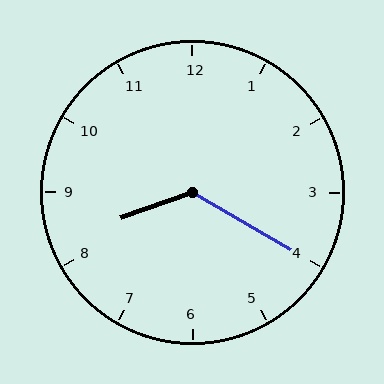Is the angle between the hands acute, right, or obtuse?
It is obtuse.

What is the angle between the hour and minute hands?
Approximately 130 degrees.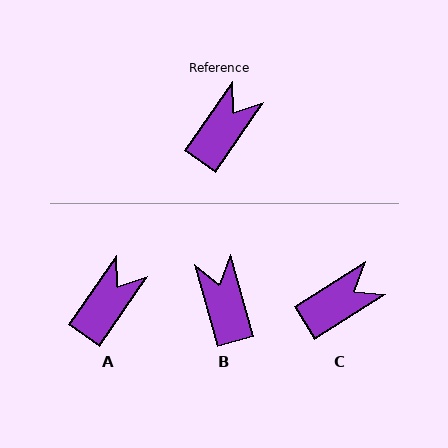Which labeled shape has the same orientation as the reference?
A.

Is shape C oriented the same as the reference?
No, it is off by about 23 degrees.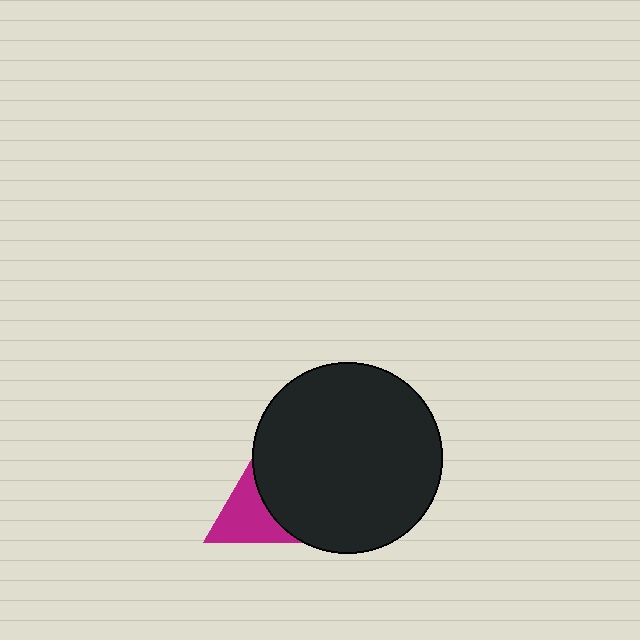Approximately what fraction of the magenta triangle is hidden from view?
Roughly 48% of the magenta triangle is hidden behind the black circle.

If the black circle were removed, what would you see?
You would see the complete magenta triangle.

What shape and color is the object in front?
The object in front is a black circle.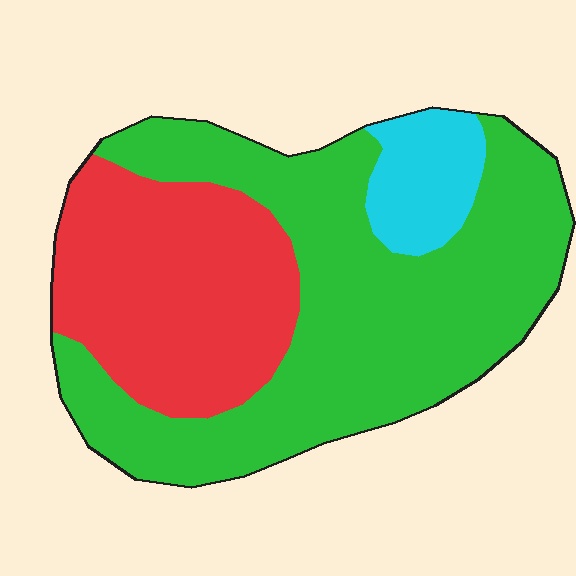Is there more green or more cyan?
Green.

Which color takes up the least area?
Cyan, at roughly 10%.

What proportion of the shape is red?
Red takes up about one third (1/3) of the shape.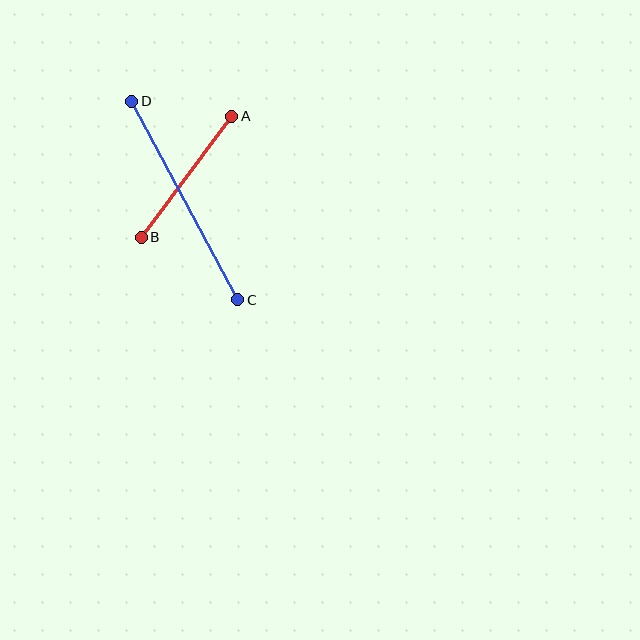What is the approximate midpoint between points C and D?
The midpoint is at approximately (185, 200) pixels.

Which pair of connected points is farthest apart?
Points C and D are farthest apart.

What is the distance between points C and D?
The distance is approximately 225 pixels.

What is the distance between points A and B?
The distance is approximately 151 pixels.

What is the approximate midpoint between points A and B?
The midpoint is at approximately (186, 177) pixels.